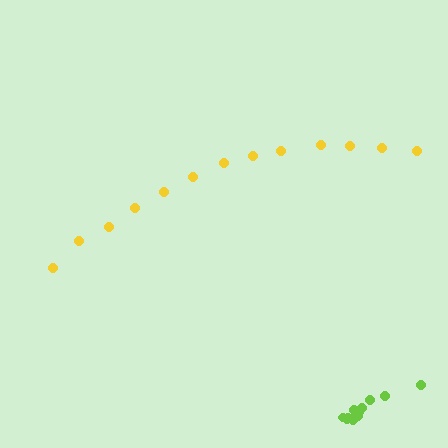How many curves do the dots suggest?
There are 2 distinct paths.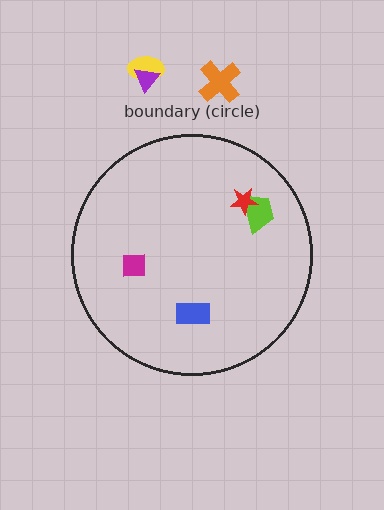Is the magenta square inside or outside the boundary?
Inside.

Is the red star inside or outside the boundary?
Inside.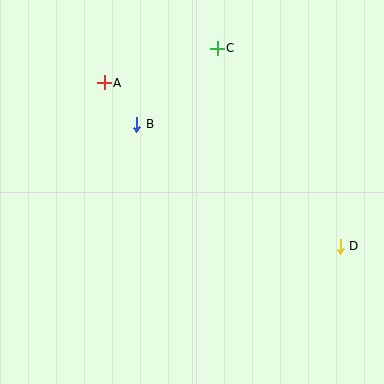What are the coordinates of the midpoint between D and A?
The midpoint between D and A is at (222, 165).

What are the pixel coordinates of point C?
Point C is at (217, 48).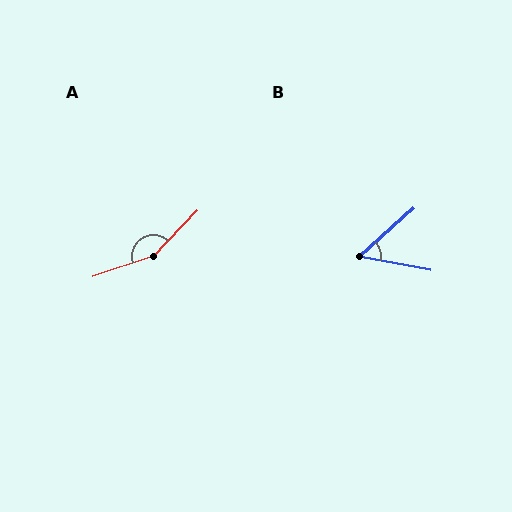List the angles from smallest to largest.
B (52°), A (153°).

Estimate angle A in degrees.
Approximately 153 degrees.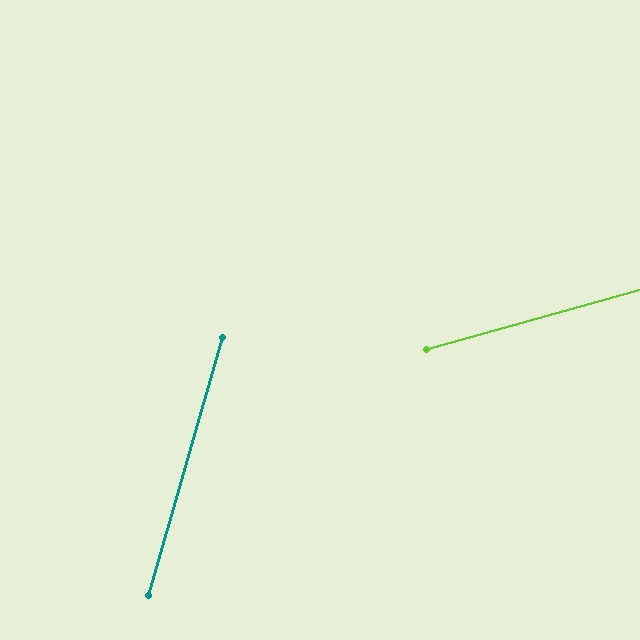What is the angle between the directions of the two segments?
Approximately 58 degrees.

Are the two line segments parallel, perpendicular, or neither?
Neither parallel nor perpendicular — they differ by about 58°.